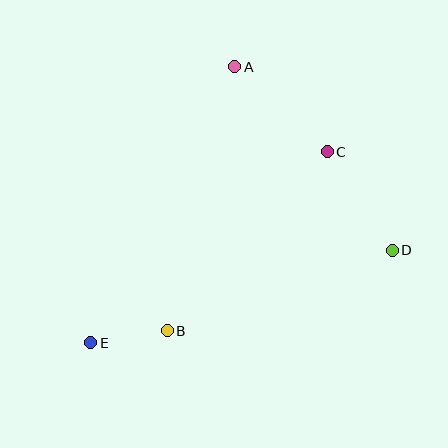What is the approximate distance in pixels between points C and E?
The distance between C and E is approximately 304 pixels.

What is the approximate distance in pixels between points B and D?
The distance between B and D is approximately 239 pixels.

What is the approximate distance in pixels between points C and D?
The distance between C and D is approximately 118 pixels.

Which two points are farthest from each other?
Points D and E are farthest from each other.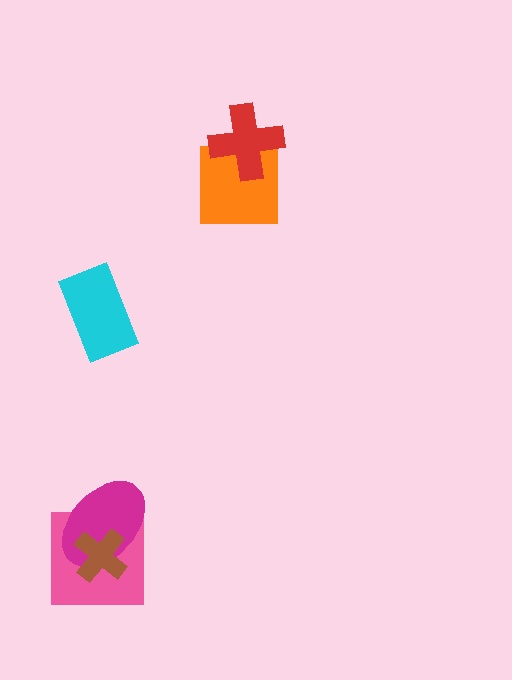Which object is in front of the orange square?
The red cross is in front of the orange square.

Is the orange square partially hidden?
Yes, it is partially covered by another shape.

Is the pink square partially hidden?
Yes, it is partially covered by another shape.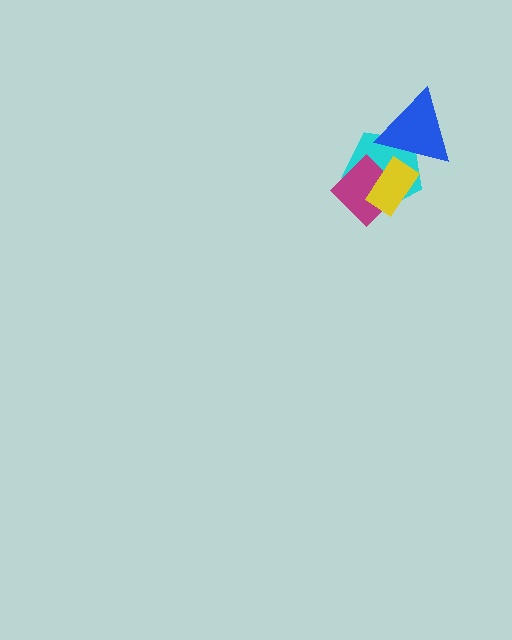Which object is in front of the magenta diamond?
The yellow rectangle is in front of the magenta diamond.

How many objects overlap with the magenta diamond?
2 objects overlap with the magenta diamond.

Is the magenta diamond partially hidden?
Yes, it is partially covered by another shape.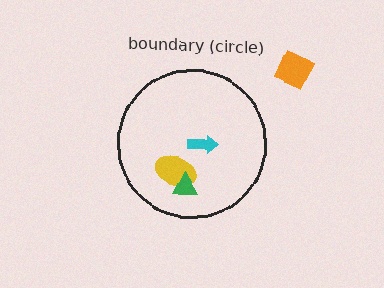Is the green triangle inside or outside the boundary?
Inside.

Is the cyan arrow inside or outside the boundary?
Inside.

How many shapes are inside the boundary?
3 inside, 1 outside.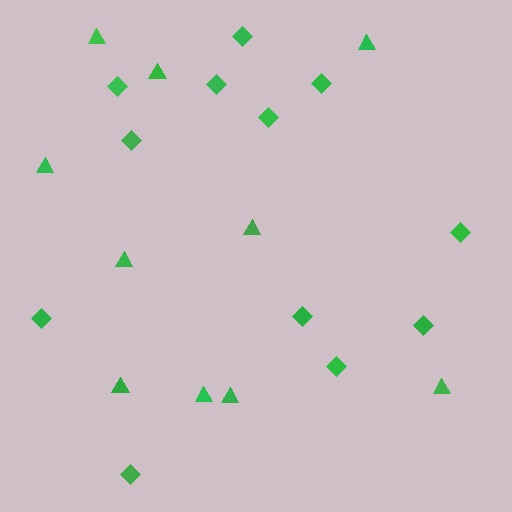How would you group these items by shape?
There are 2 groups: one group of triangles (10) and one group of diamonds (12).